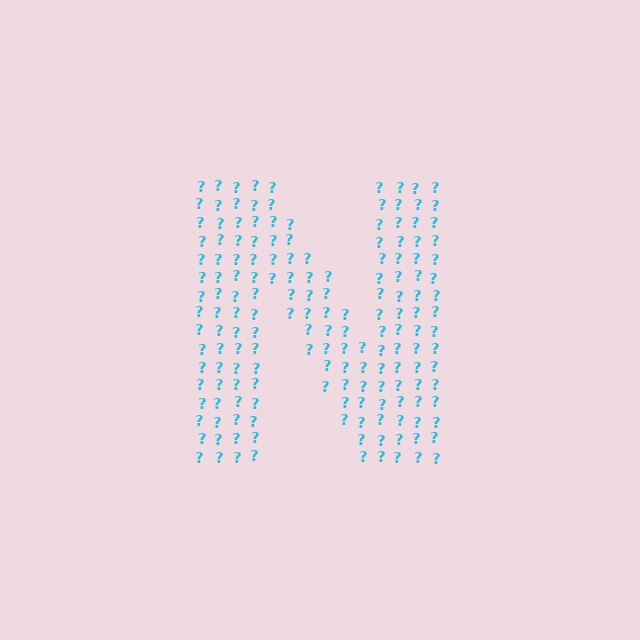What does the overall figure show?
The overall figure shows the letter N.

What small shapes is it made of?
It is made of small question marks.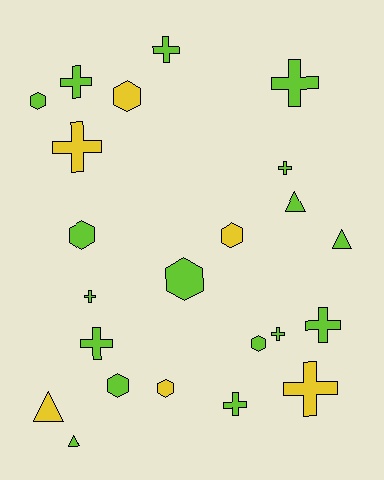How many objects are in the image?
There are 23 objects.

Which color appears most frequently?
Lime, with 17 objects.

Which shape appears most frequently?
Cross, with 11 objects.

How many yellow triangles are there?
There is 1 yellow triangle.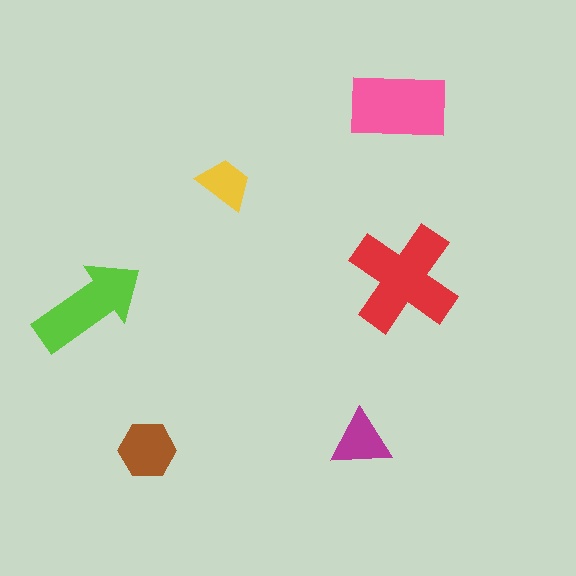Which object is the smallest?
The yellow trapezoid.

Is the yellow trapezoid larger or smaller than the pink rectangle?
Smaller.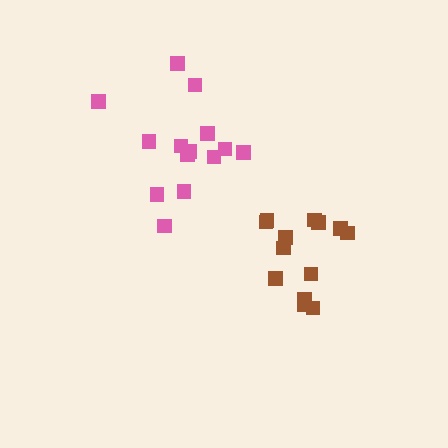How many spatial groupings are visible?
There are 2 spatial groupings.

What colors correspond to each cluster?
The clusters are colored: brown, pink.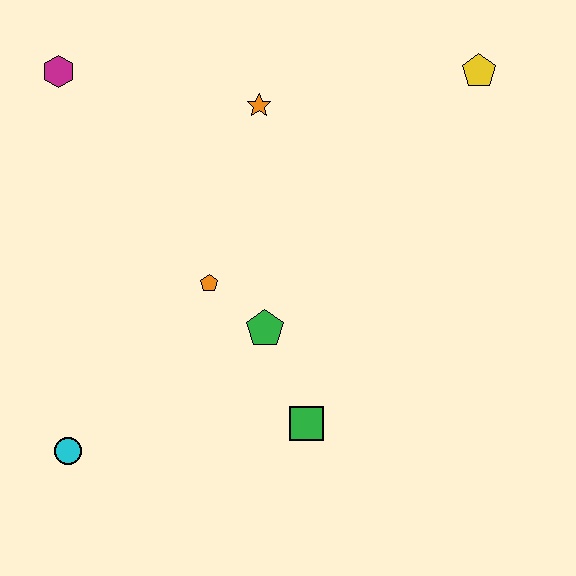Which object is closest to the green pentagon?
The orange pentagon is closest to the green pentagon.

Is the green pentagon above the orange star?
No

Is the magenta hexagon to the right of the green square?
No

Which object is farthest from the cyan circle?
The yellow pentagon is farthest from the cyan circle.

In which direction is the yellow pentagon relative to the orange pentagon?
The yellow pentagon is to the right of the orange pentagon.